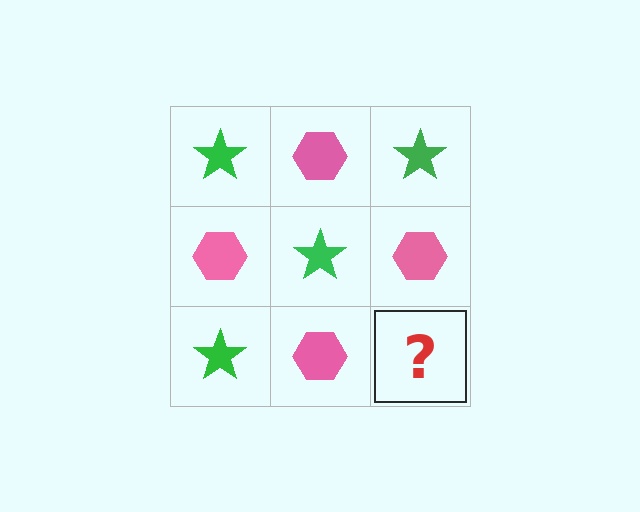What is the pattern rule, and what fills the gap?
The rule is that it alternates green star and pink hexagon in a checkerboard pattern. The gap should be filled with a green star.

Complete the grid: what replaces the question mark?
The question mark should be replaced with a green star.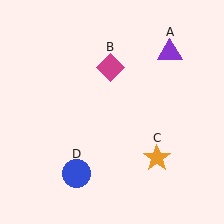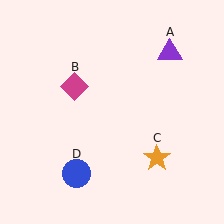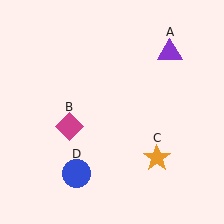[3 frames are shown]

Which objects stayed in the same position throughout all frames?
Purple triangle (object A) and orange star (object C) and blue circle (object D) remained stationary.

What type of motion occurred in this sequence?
The magenta diamond (object B) rotated counterclockwise around the center of the scene.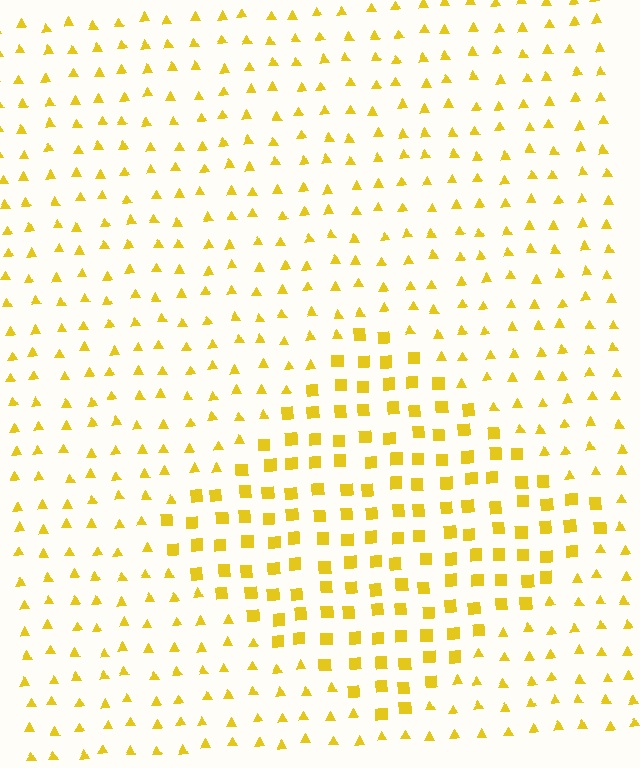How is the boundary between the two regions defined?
The boundary is defined by a change in element shape: squares inside vs. triangles outside. All elements share the same color and spacing.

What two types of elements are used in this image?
The image uses squares inside the diamond region and triangles outside it.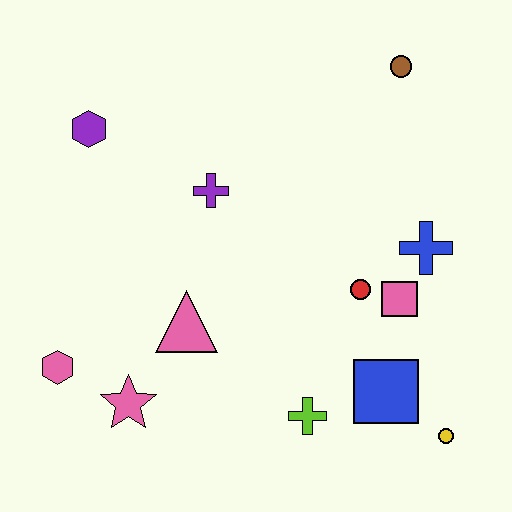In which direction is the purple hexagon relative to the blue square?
The purple hexagon is to the left of the blue square.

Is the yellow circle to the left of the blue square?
No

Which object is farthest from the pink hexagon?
The brown circle is farthest from the pink hexagon.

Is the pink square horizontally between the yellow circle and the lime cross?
Yes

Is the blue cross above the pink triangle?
Yes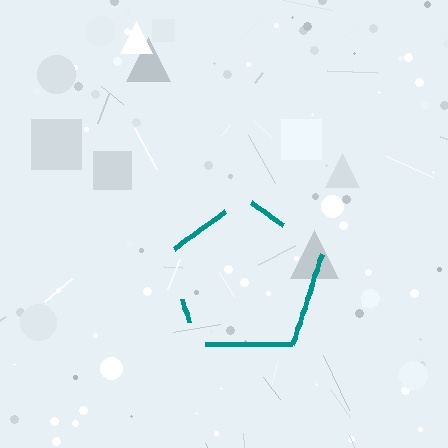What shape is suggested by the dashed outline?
The dashed outline suggests a pentagon.